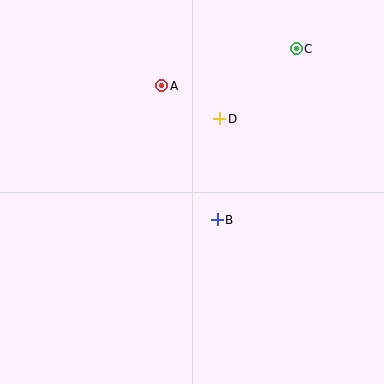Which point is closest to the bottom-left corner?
Point B is closest to the bottom-left corner.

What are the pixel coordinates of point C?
Point C is at (296, 49).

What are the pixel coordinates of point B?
Point B is at (217, 220).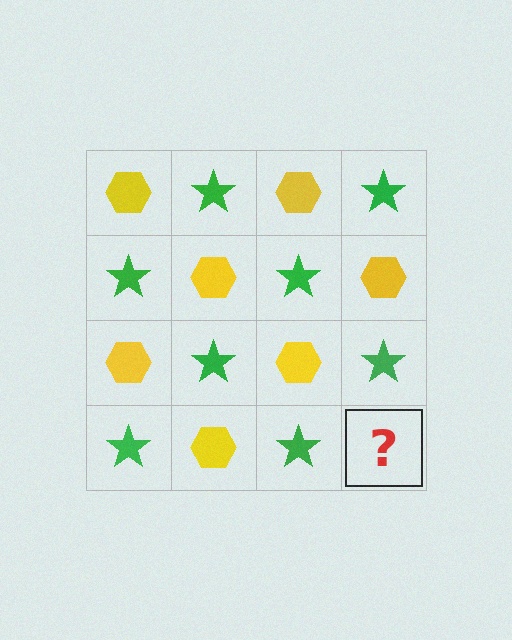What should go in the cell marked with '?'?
The missing cell should contain a yellow hexagon.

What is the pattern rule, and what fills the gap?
The rule is that it alternates yellow hexagon and green star in a checkerboard pattern. The gap should be filled with a yellow hexagon.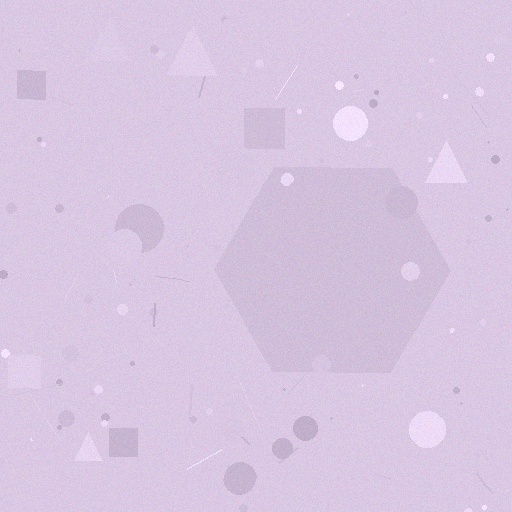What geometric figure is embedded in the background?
A hexagon is embedded in the background.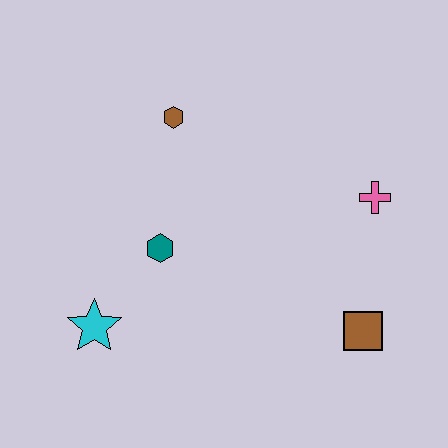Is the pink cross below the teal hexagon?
No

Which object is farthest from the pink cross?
The cyan star is farthest from the pink cross.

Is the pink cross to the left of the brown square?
No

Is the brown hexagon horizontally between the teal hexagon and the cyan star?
No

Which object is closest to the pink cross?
The brown square is closest to the pink cross.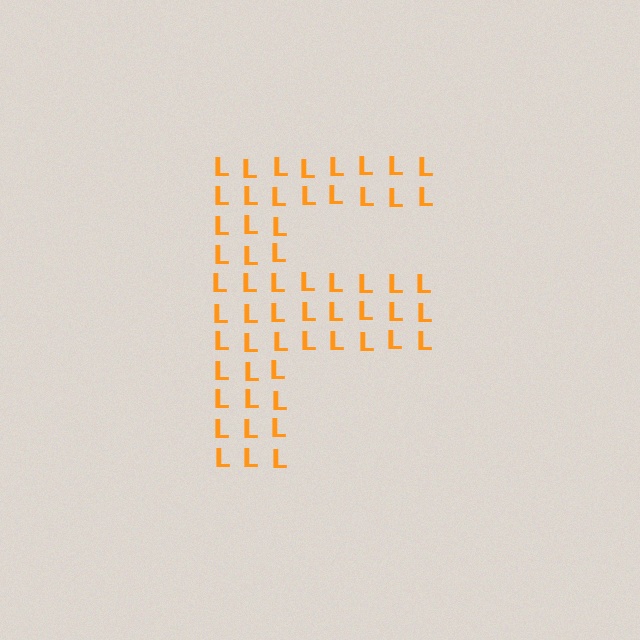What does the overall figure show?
The overall figure shows the letter F.